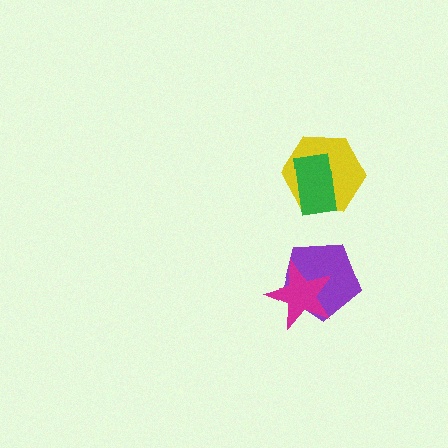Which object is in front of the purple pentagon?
The magenta star is in front of the purple pentagon.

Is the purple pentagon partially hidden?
Yes, it is partially covered by another shape.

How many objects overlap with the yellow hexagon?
1 object overlaps with the yellow hexagon.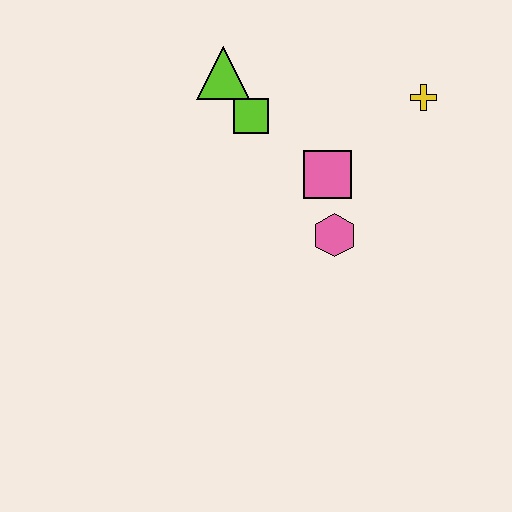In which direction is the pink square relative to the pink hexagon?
The pink square is above the pink hexagon.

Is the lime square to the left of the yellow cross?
Yes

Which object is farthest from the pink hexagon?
The lime triangle is farthest from the pink hexagon.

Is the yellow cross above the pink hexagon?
Yes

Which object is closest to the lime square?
The lime triangle is closest to the lime square.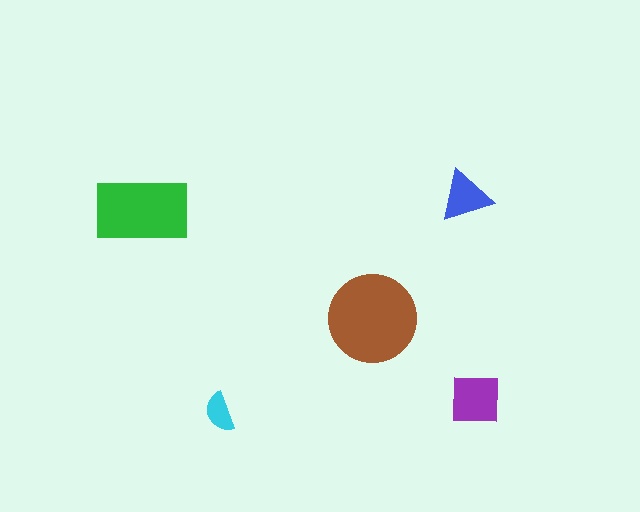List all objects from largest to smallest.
The brown circle, the green rectangle, the purple square, the blue triangle, the cyan semicircle.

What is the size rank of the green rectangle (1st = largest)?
2nd.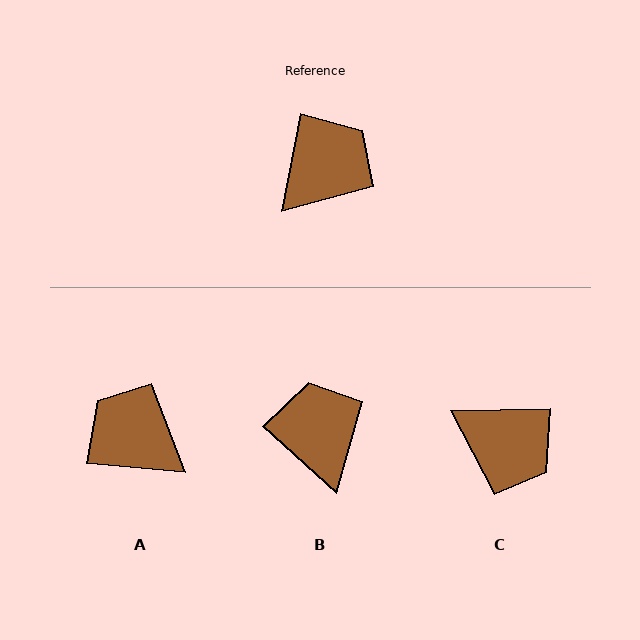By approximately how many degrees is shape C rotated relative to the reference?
Approximately 78 degrees clockwise.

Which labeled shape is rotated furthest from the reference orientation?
A, about 96 degrees away.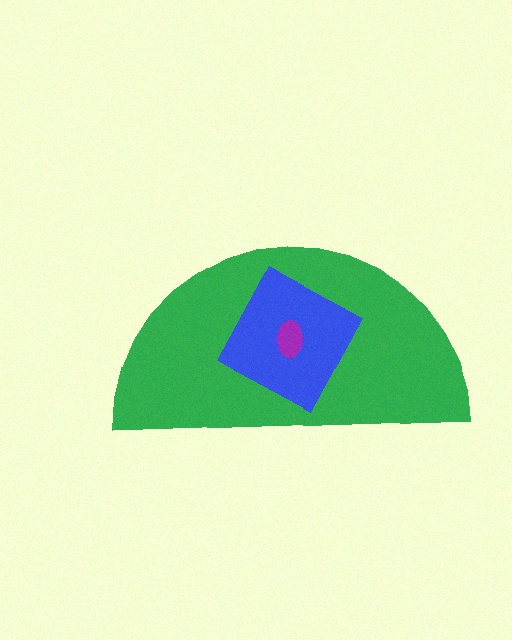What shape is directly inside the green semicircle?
The blue diamond.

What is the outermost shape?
The green semicircle.